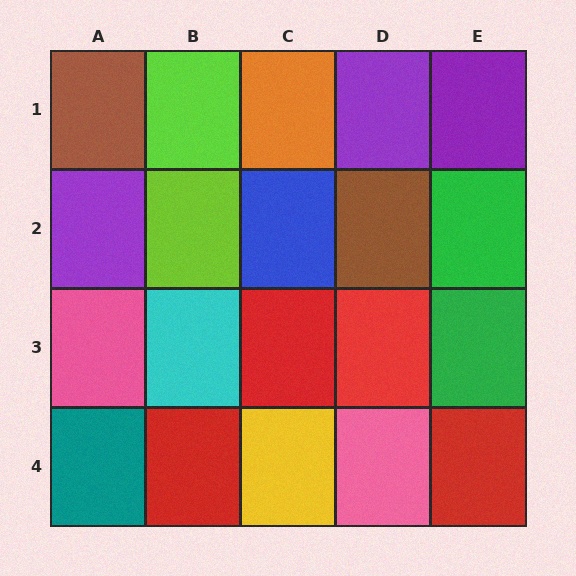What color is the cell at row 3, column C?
Red.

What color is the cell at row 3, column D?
Red.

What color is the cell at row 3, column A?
Pink.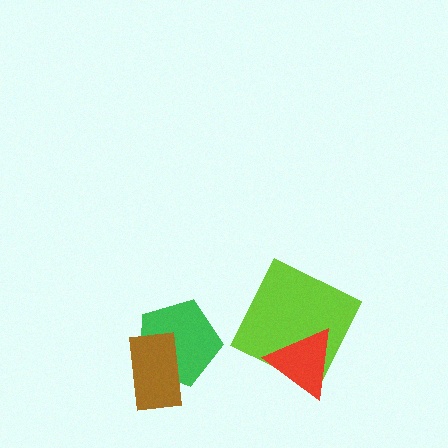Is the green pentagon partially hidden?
Yes, it is partially covered by another shape.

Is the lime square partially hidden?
Yes, it is partially covered by another shape.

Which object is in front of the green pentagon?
The brown rectangle is in front of the green pentagon.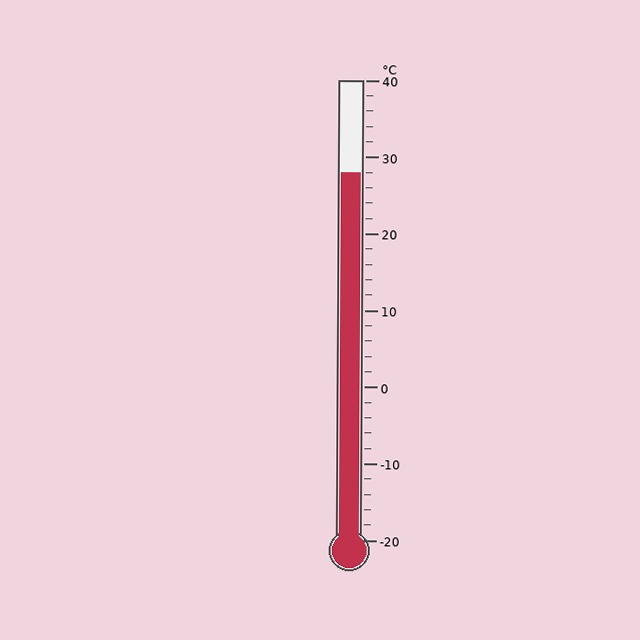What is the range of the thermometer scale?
The thermometer scale ranges from -20°C to 40°C.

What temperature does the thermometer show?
The thermometer shows approximately 28°C.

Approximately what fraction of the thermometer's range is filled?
The thermometer is filled to approximately 80% of its range.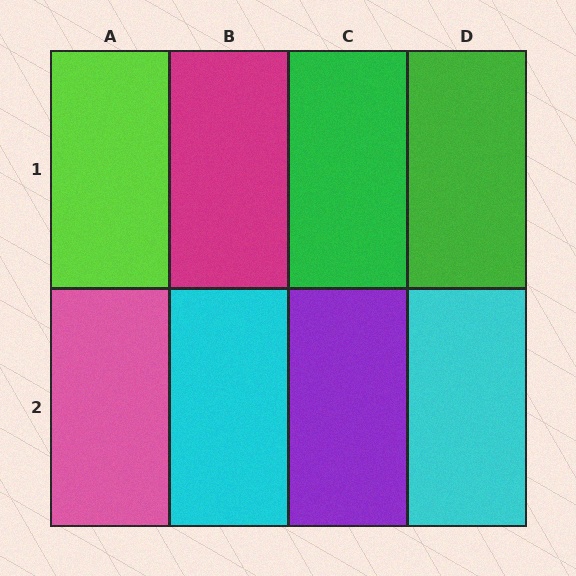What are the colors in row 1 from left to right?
Lime, magenta, green, green.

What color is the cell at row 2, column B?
Cyan.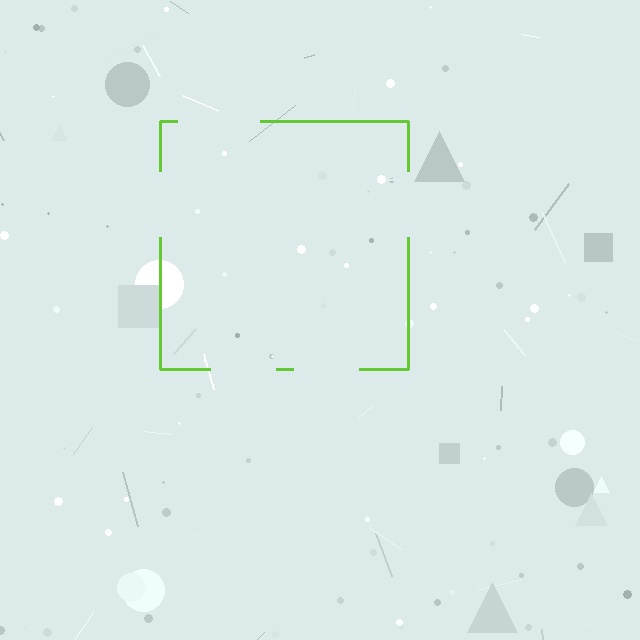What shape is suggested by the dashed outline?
The dashed outline suggests a square.